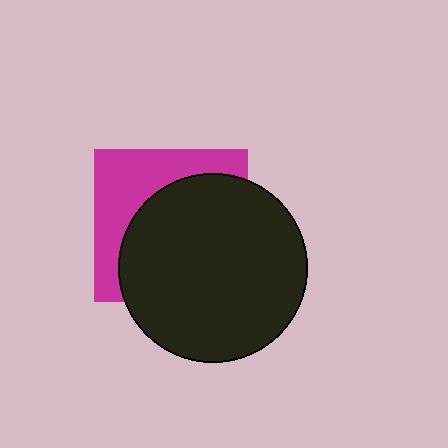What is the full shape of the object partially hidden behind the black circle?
The partially hidden object is a magenta square.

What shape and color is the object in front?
The object in front is a black circle.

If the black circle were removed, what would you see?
You would see the complete magenta square.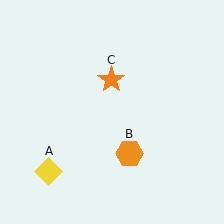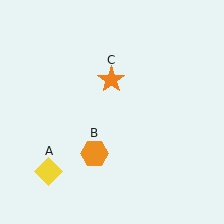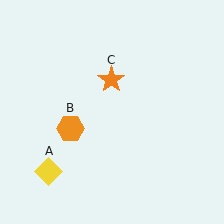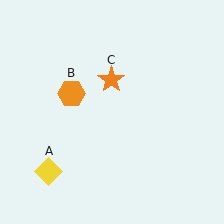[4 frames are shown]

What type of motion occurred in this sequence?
The orange hexagon (object B) rotated clockwise around the center of the scene.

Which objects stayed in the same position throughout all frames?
Yellow diamond (object A) and orange star (object C) remained stationary.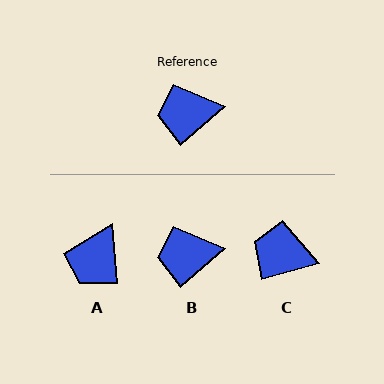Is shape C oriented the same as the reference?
No, it is off by about 26 degrees.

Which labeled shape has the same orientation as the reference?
B.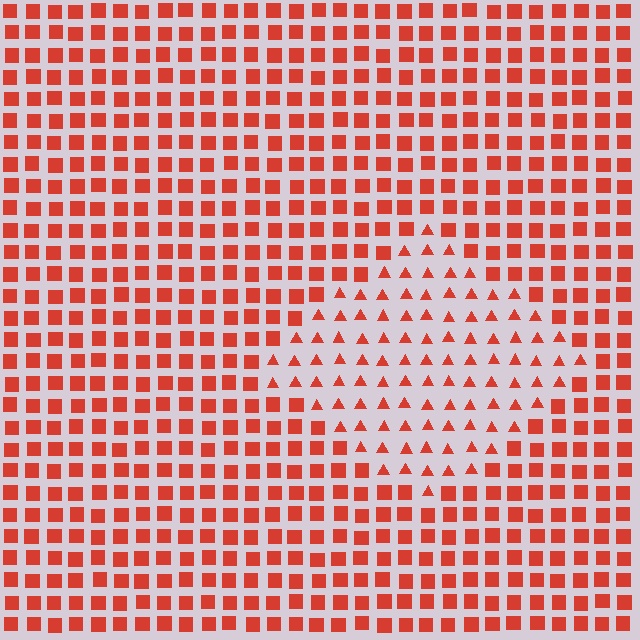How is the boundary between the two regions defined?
The boundary is defined by a change in element shape: triangles inside vs. squares outside. All elements share the same color and spacing.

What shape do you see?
I see a diamond.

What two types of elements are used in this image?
The image uses triangles inside the diamond region and squares outside it.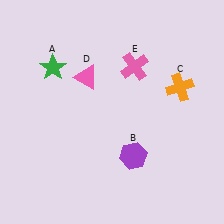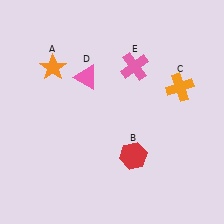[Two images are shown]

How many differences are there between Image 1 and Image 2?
There are 2 differences between the two images.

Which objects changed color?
A changed from green to orange. B changed from purple to red.